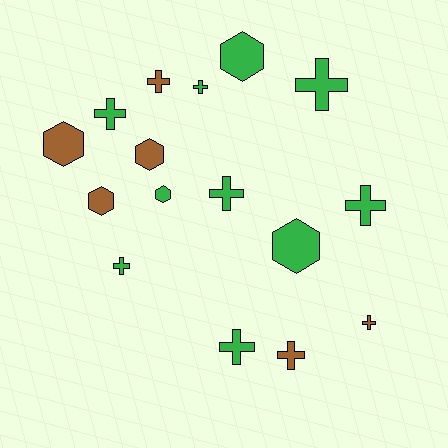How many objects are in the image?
There are 16 objects.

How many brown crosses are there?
There are 3 brown crosses.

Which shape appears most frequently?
Cross, with 10 objects.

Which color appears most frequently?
Green, with 10 objects.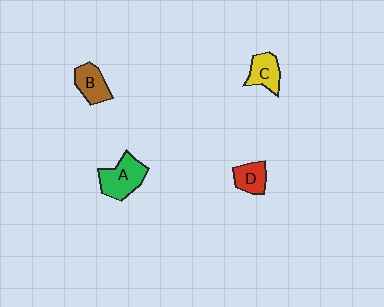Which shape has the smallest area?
Shape D (red).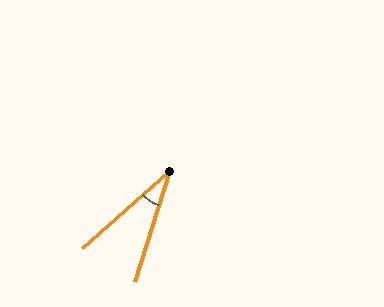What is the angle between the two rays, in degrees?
Approximately 31 degrees.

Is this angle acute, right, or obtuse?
It is acute.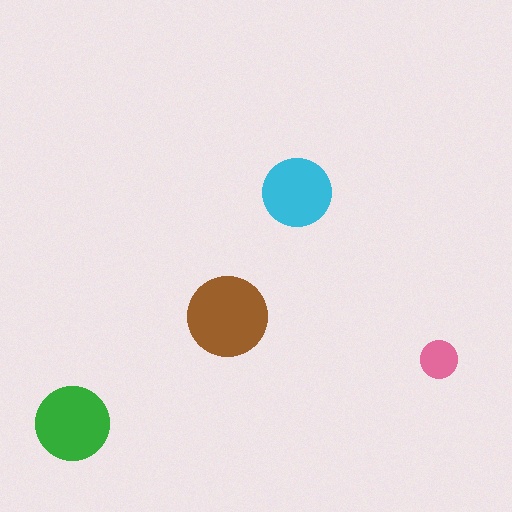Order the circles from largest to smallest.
the brown one, the green one, the cyan one, the pink one.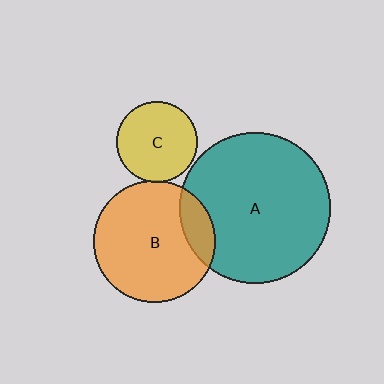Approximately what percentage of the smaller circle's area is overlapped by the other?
Approximately 5%.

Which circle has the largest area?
Circle A (teal).